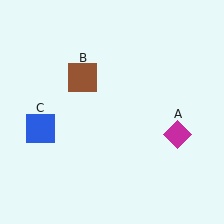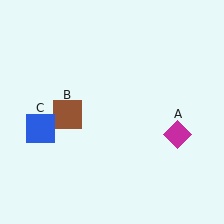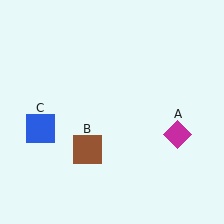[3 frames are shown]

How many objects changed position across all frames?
1 object changed position: brown square (object B).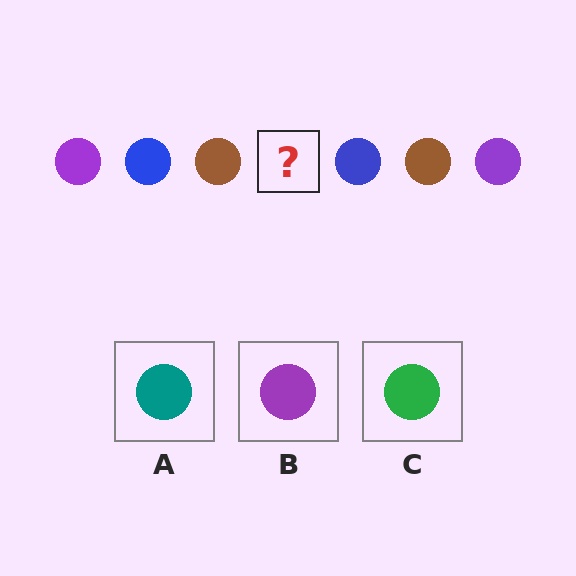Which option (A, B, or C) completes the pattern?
B.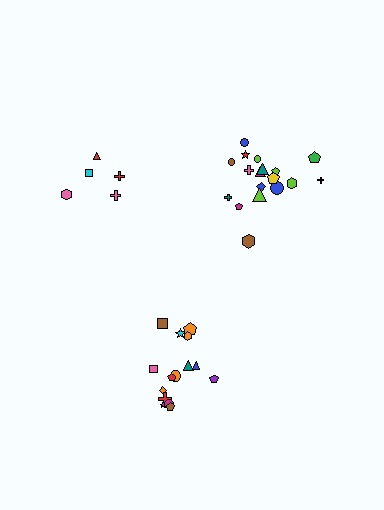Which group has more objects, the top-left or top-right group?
The top-right group.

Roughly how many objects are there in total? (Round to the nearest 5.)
Roughly 40 objects in total.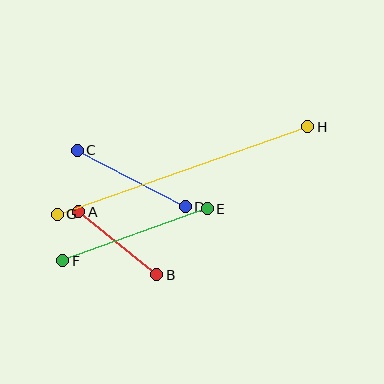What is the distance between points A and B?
The distance is approximately 101 pixels.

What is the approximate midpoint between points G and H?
The midpoint is at approximately (182, 171) pixels.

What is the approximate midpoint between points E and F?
The midpoint is at approximately (135, 235) pixels.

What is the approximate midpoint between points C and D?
The midpoint is at approximately (131, 178) pixels.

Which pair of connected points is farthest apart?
Points G and H are farthest apart.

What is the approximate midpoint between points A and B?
The midpoint is at approximately (118, 243) pixels.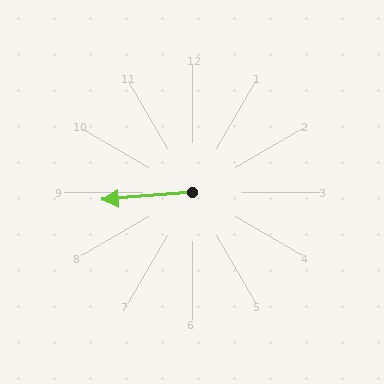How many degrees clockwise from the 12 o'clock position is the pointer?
Approximately 265 degrees.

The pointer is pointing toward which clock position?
Roughly 9 o'clock.